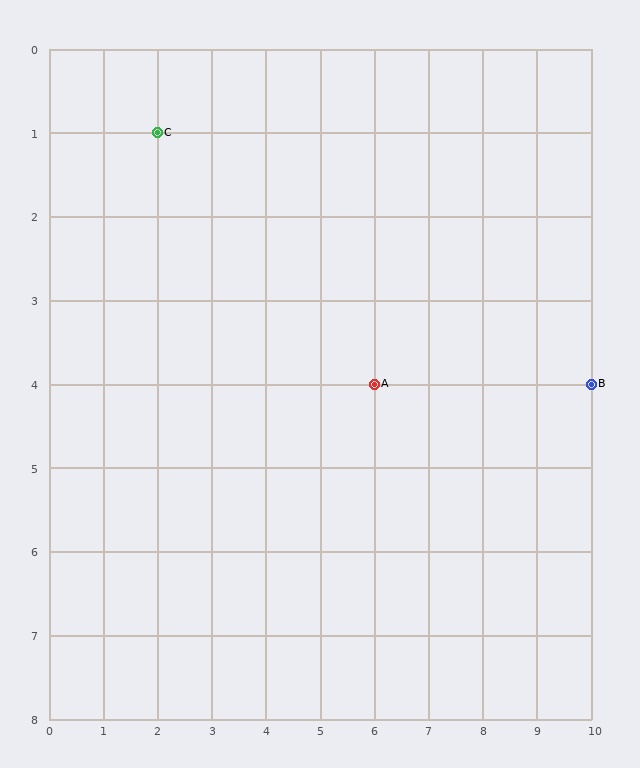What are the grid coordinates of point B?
Point B is at grid coordinates (10, 4).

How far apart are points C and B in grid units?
Points C and B are 8 columns and 3 rows apart (about 8.5 grid units diagonally).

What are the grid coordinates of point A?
Point A is at grid coordinates (6, 4).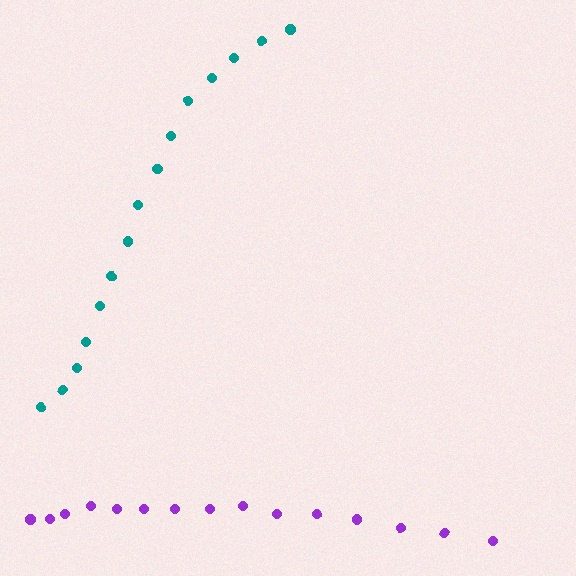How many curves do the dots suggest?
There are 2 distinct paths.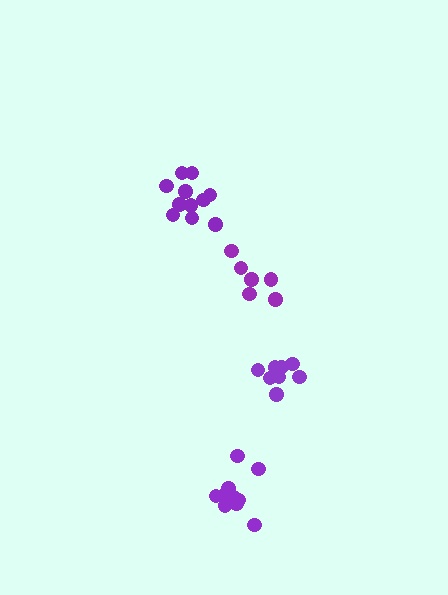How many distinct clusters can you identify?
There are 4 distinct clusters.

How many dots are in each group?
Group 1: 9 dots, Group 2: 11 dots, Group 3: 11 dots, Group 4: 7 dots (38 total).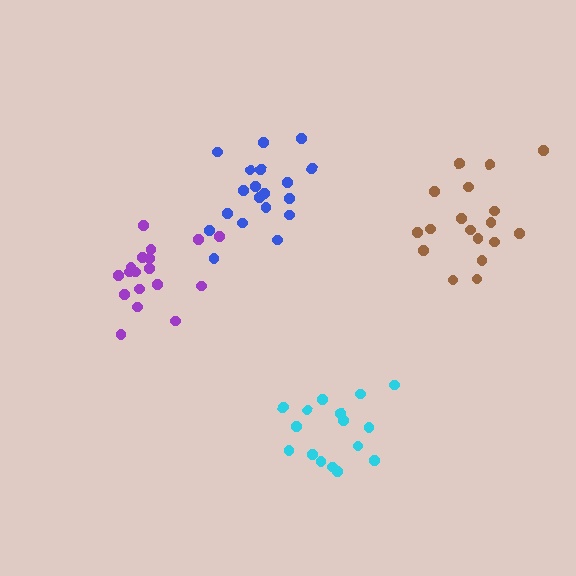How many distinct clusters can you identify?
There are 4 distinct clusters.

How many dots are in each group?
Group 1: 18 dots, Group 2: 16 dots, Group 3: 19 dots, Group 4: 18 dots (71 total).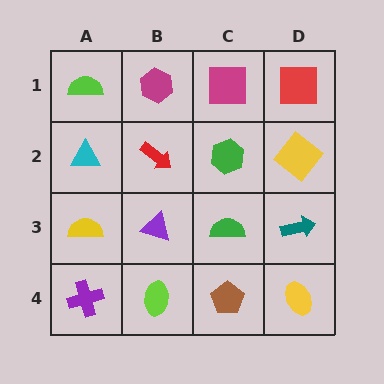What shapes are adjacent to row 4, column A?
A yellow semicircle (row 3, column A), a lime ellipse (row 4, column B).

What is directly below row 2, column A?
A yellow semicircle.